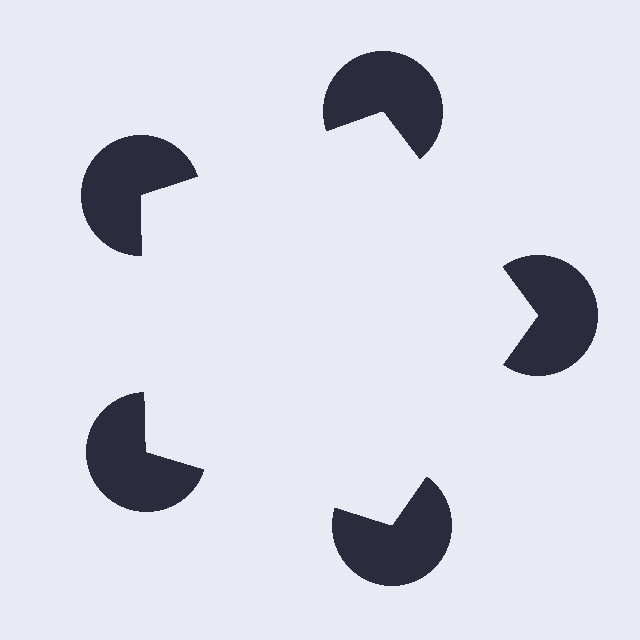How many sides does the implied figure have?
5 sides.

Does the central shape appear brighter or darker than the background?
It typically appears slightly brighter than the background, even though no actual brightness change is drawn.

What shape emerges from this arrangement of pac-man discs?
An illusory pentagon — its edges are inferred from the aligned wedge cuts in the pac-man discs, not physically drawn.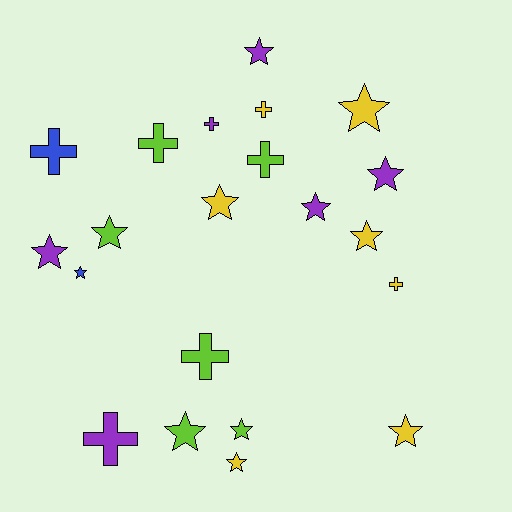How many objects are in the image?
There are 21 objects.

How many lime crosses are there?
There are 3 lime crosses.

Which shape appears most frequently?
Star, with 13 objects.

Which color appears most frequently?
Yellow, with 7 objects.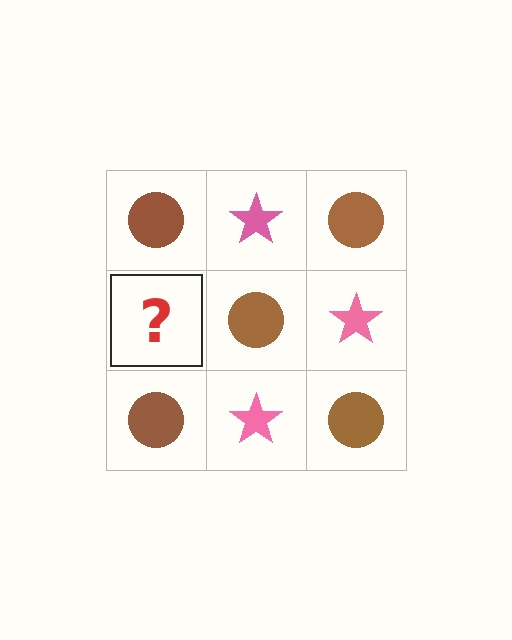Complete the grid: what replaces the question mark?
The question mark should be replaced with a pink star.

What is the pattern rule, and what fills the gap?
The rule is that it alternates brown circle and pink star in a checkerboard pattern. The gap should be filled with a pink star.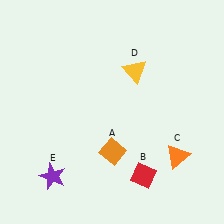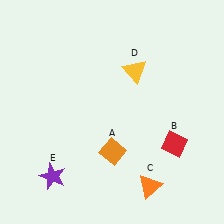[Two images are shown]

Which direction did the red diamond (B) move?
The red diamond (B) moved up.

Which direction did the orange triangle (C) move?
The orange triangle (C) moved down.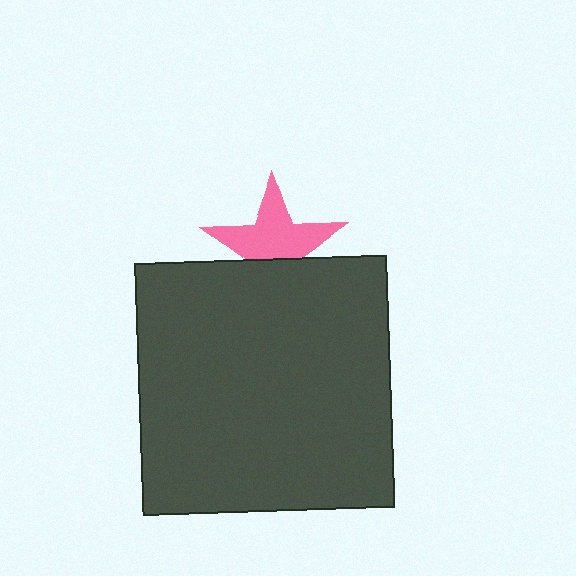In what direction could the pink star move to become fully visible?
The pink star could move up. That would shift it out from behind the dark gray square entirely.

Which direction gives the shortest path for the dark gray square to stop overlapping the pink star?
Moving down gives the shortest separation.